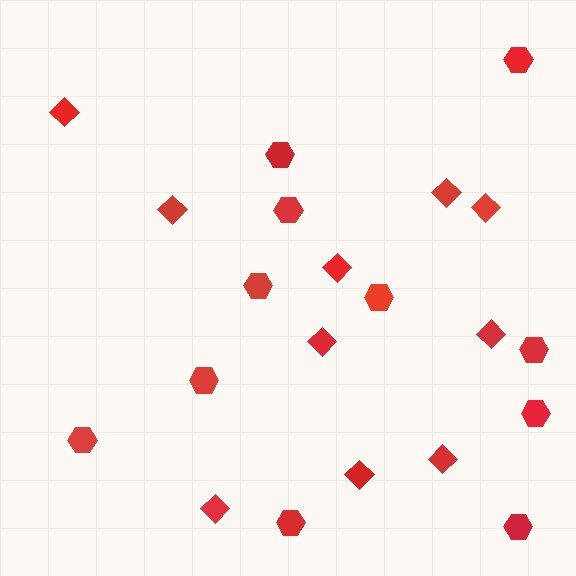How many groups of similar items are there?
There are 2 groups: one group of diamonds (10) and one group of hexagons (11).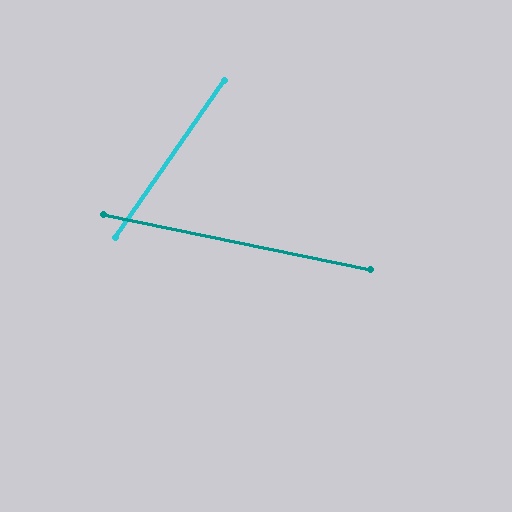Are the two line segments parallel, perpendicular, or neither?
Neither parallel nor perpendicular — they differ by about 67°.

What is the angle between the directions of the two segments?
Approximately 67 degrees.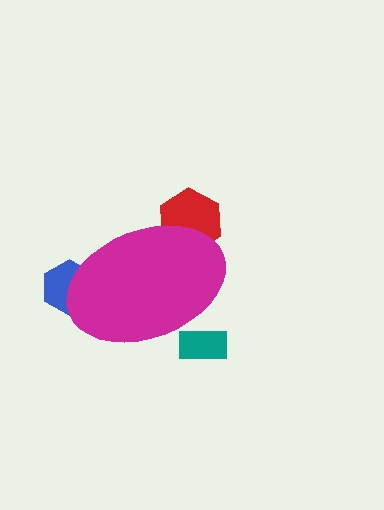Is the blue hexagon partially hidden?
Yes, the blue hexagon is partially hidden behind the magenta ellipse.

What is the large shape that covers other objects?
A magenta ellipse.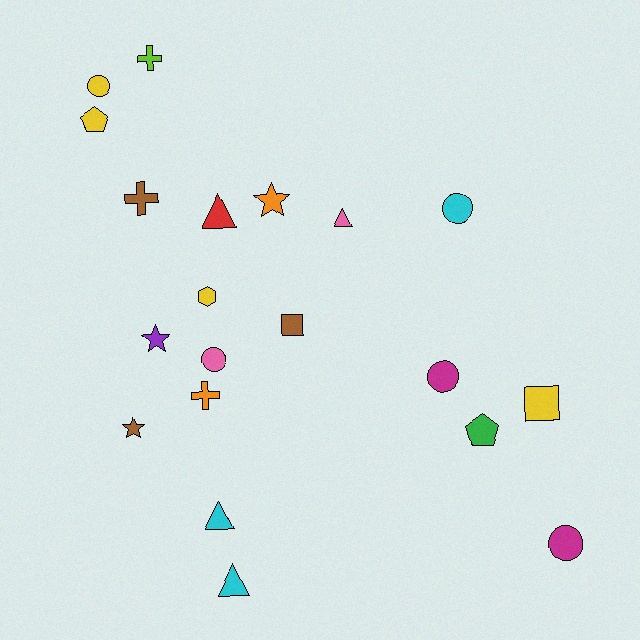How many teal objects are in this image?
There are no teal objects.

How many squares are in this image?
There are 2 squares.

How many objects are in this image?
There are 20 objects.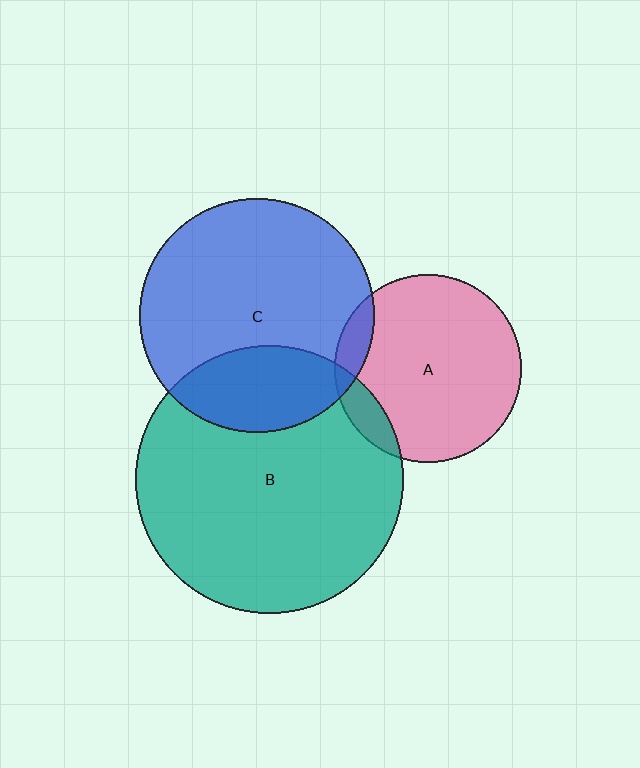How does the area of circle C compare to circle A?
Approximately 1.6 times.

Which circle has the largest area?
Circle B (teal).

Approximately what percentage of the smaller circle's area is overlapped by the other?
Approximately 10%.